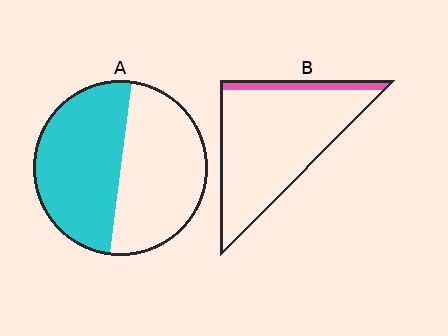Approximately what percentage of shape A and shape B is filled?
A is approximately 50% and B is approximately 10%.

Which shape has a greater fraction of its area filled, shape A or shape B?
Shape A.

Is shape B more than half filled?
No.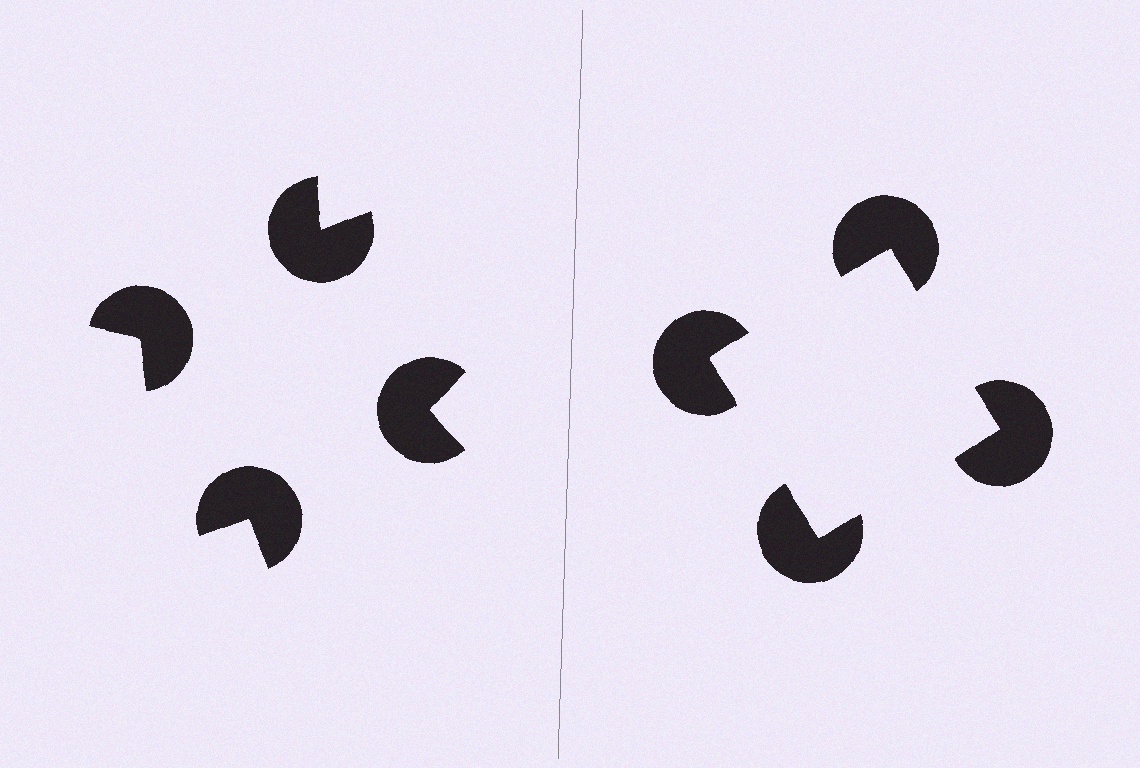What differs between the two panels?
The pac-man discs are positioned identically on both sides; only the wedge orientations differ. On the right they align to a square; on the left they are misaligned.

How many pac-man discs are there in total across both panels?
8 — 4 on each side.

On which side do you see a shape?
An illusory square appears on the right side. On the left side the wedge cuts are rotated, so no coherent shape forms.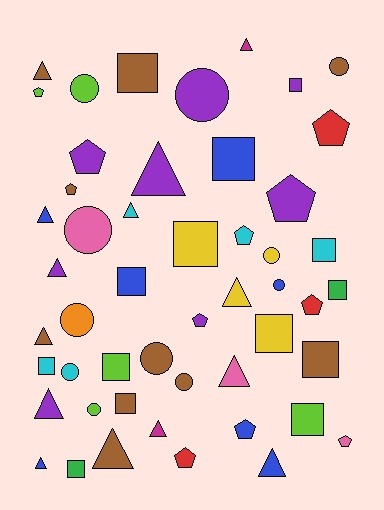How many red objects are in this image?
There are 3 red objects.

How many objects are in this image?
There are 50 objects.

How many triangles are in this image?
There are 14 triangles.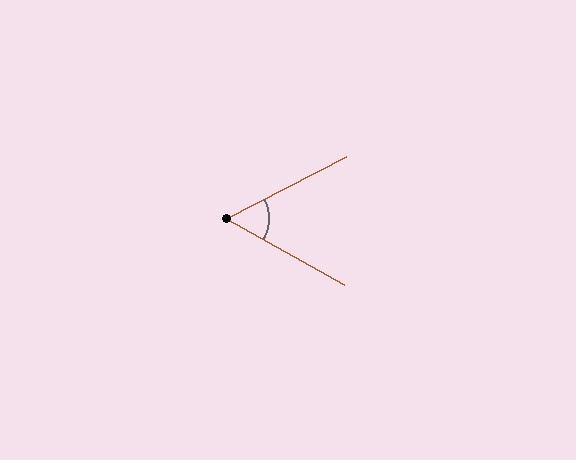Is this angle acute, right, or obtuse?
It is acute.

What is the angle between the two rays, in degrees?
Approximately 57 degrees.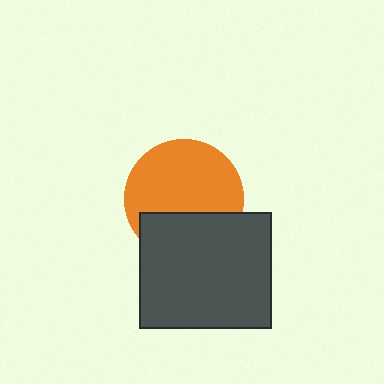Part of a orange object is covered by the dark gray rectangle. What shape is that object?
It is a circle.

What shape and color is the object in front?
The object in front is a dark gray rectangle.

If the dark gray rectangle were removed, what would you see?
You would see the complete orange circle.